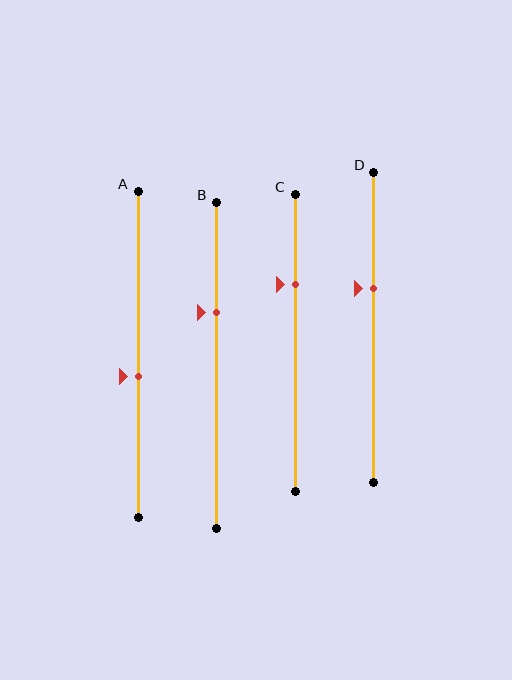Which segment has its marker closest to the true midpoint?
Segment A has its marker closest to the true midpoint.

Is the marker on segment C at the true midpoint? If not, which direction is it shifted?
No, the marker on segment C is shifted upward by about 20% of the segment length.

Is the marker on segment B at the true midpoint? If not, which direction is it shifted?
No, the marker on segment B is shifted upward by about 16% of the segment length.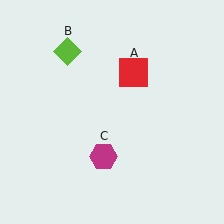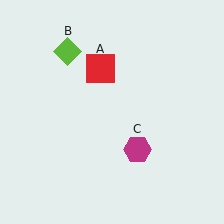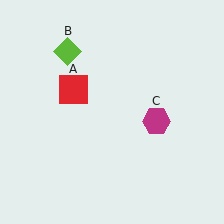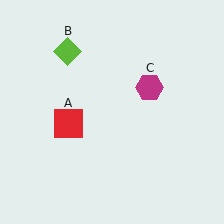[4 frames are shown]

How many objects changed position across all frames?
2 objects changed position: red square (object A), magenta hexagon (object C).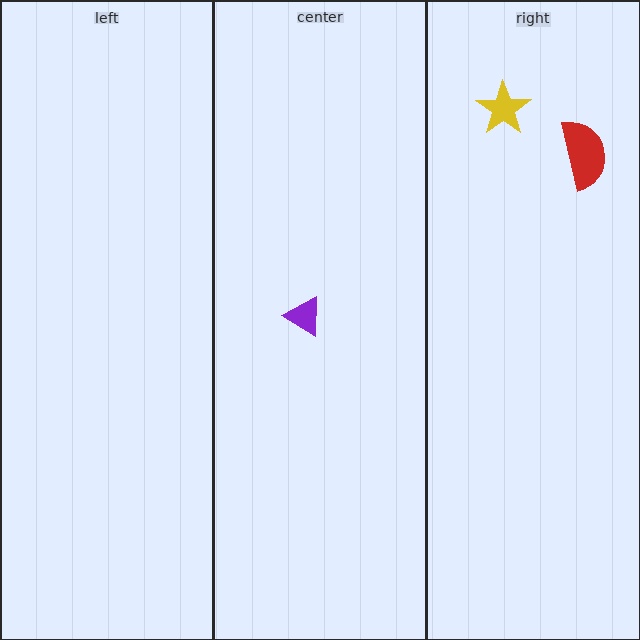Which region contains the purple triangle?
The center region.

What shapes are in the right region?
The red semicircle, the yellow star.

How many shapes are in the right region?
2.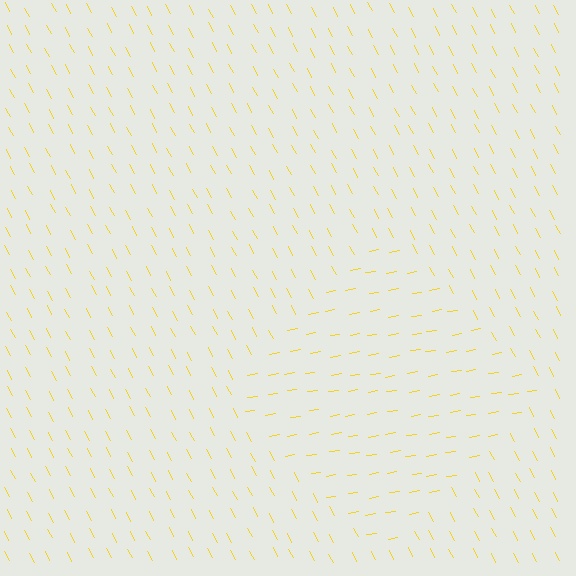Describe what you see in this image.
The image is filled with small yellow line segments. A diamond region in the image has lines oriented differently from the surrounding lines, creating a visible texture boundary.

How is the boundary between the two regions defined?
The boundary is defined purely by a change in line orientation (approximately 71 degrees difference). All lines are the same color and thickness.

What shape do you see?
I see a diamond.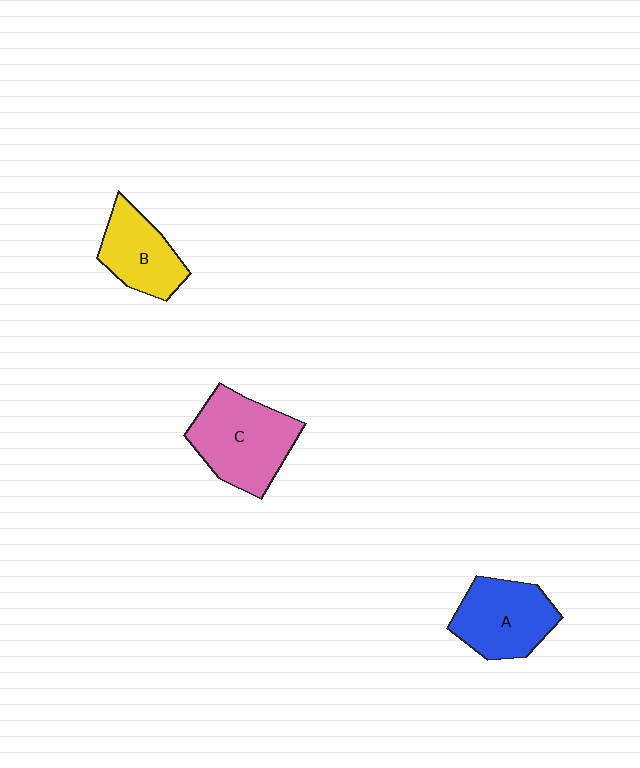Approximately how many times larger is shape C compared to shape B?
Approximately 1.5 times.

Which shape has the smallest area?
Shape B (yellow).